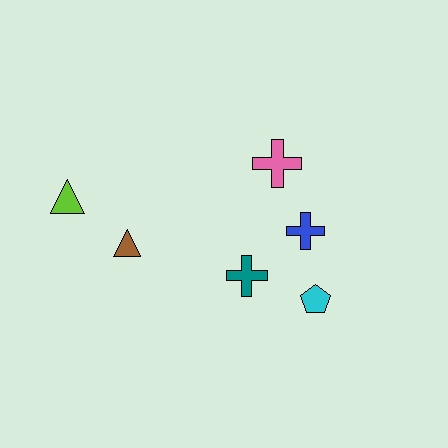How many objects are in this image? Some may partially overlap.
There are 6 objects.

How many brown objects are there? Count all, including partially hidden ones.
There is 1 brown object.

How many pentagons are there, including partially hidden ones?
There is 1 pentagon.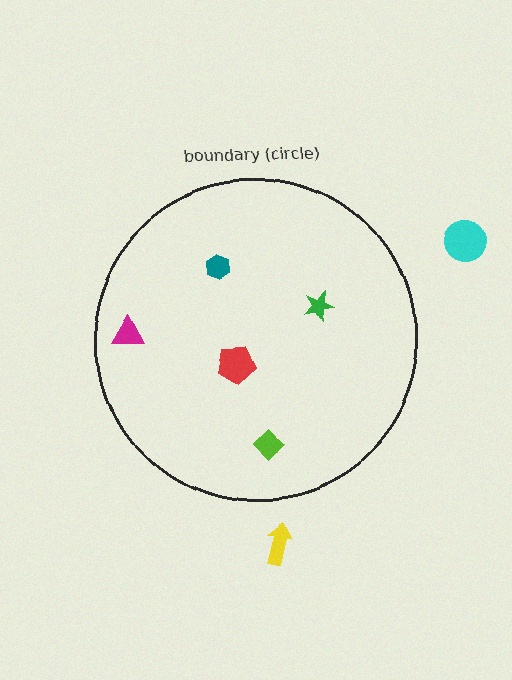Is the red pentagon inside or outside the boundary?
Inside.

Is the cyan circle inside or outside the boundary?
Outside.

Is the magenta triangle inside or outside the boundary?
Inside.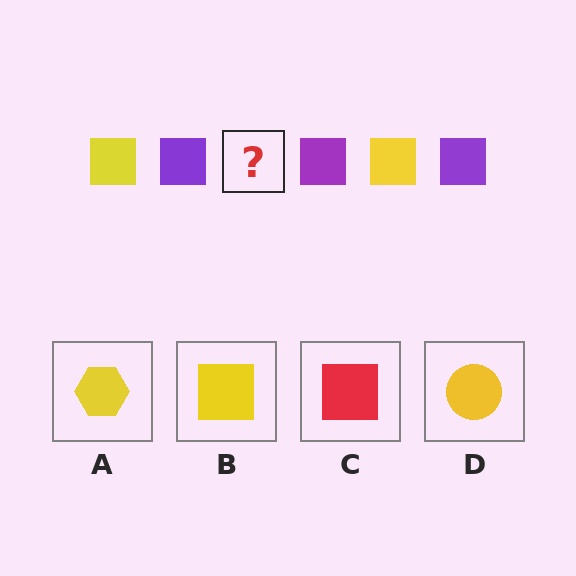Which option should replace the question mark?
Option B.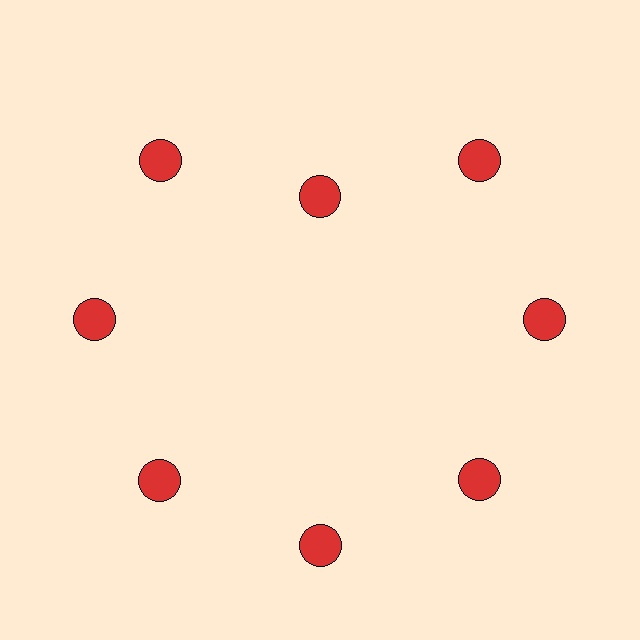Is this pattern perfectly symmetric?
No. The 8 red circles are arranged in a ring, but one element near the 12 o'clock position is pulled inward toward the center, breaking the 8-fold rotational symmetry.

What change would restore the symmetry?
The symmetry would be restored by moving it outward, back onto the ring so that all 8 circles sit at equal angles and equal distance from the center.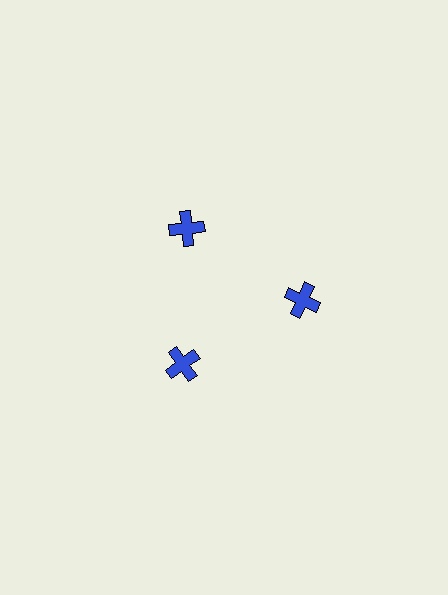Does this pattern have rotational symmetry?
Yes, this pattern has 3-fold rotational symmetry. It looks the same after rotating 120 degrees around the center.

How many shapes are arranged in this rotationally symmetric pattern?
There are 3 shapes, arranged in 3 groups of 1.